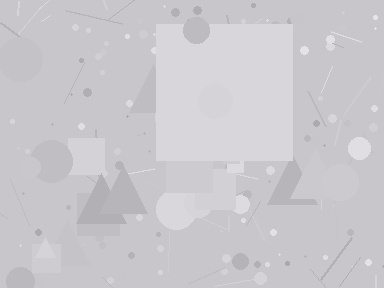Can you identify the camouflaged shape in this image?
The camouflaged shape is a square.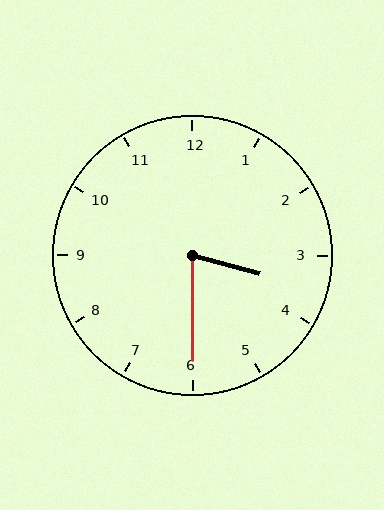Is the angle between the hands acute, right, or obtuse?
It is acute.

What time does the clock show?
3:30.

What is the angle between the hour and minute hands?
Approximately 75 degrees.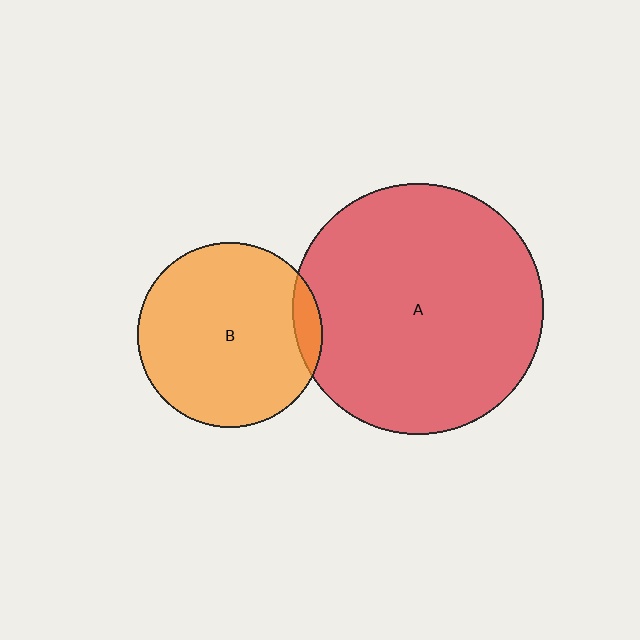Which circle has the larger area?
Circle A (red).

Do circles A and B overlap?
Yes.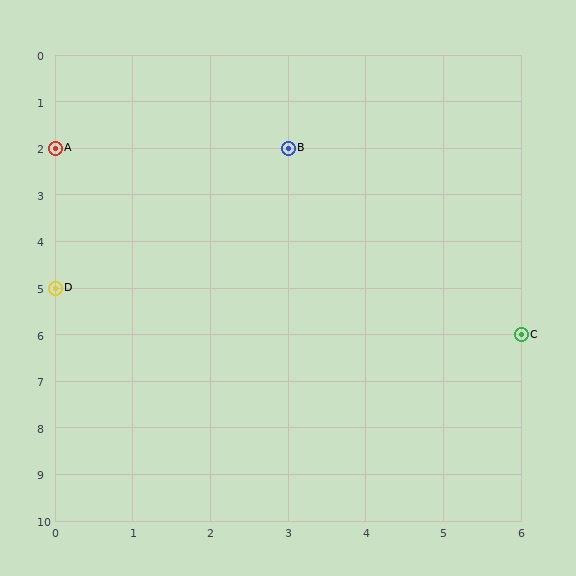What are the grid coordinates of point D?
Point D is at grid coordinates (0, 5).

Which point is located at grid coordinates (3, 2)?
Point B is at (3, 2).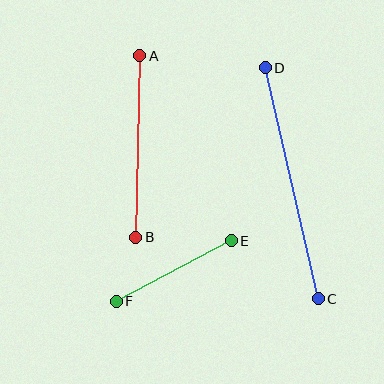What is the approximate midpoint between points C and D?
The midpoint is at approximately (292, 183) pixels.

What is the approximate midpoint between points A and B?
The midpoint is at approximately (138, 147) pixels.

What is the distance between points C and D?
The distance is approximately 237 pixels.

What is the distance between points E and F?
The distance is approximately 130 pixels.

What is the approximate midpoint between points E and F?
The midpoint is at approximately (174, 271) pixels.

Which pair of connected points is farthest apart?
Points C and D are farthest apart.